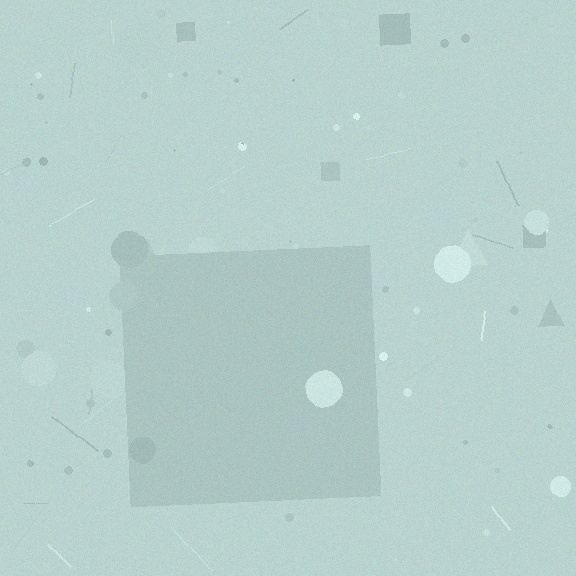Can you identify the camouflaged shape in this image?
The camouflaged shape is a square.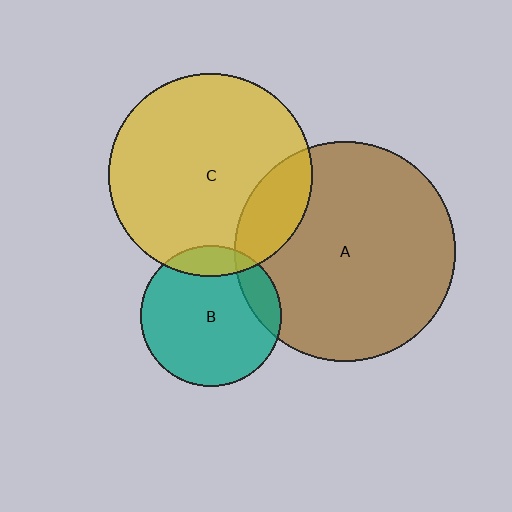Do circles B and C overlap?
Yes.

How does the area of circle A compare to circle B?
Approximately 2.5 times.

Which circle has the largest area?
Circle A (brown).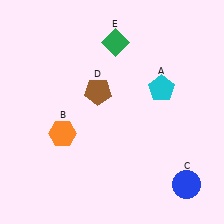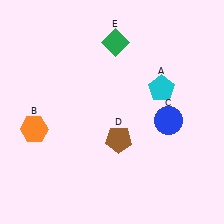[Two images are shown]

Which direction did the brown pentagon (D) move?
The brown pentagon (D) moved down.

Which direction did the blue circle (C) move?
The blue circle (C) moved up.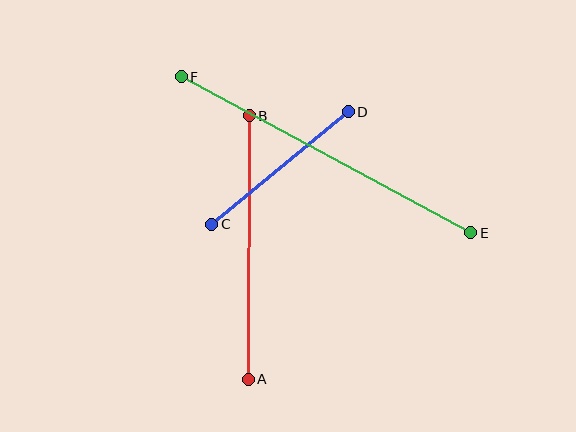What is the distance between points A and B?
The distance is approximately 263 pixels.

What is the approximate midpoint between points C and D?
The midpoint is at approximately (280, 168) pixels.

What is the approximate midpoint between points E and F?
The midpoint is at approximately (326, 155) pixels.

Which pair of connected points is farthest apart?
Points E and F are farthest apart.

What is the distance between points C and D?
The distance is approximately 177 pixels.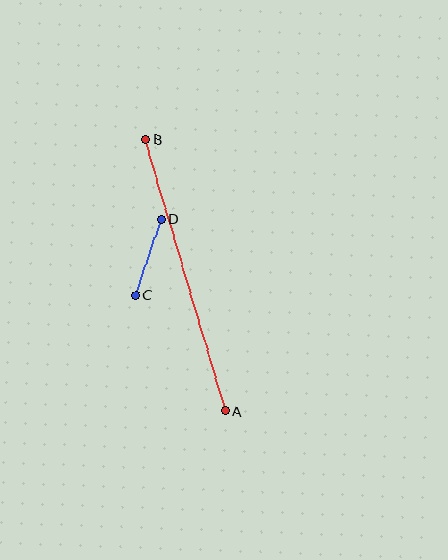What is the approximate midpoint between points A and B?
The midpoint is at approximately (186, 275) pixels.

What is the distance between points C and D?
The distance is approximately 81 pixels.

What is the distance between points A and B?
The distance is approximately 283 pixels.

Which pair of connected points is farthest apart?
Points A and B are farthest apart.